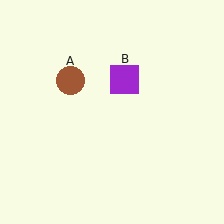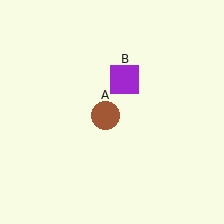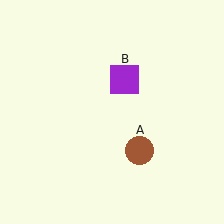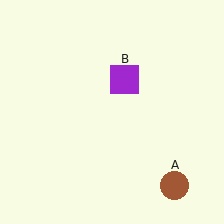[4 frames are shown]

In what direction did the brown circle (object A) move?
The brown circle (object A) moved down and to the right.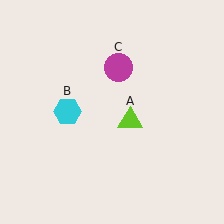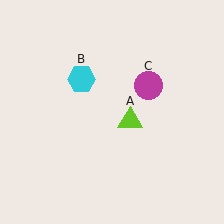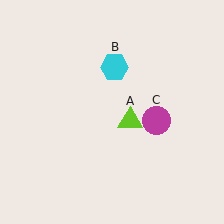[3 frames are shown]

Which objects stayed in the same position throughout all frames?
Lime triangle (object A) remained stationary.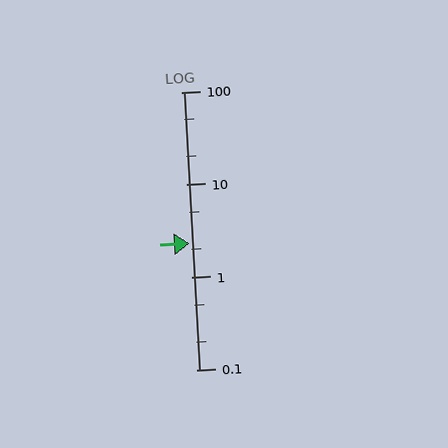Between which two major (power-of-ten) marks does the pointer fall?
The pointer is between 1 and 10.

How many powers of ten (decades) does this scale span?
The scale spans 3 decades, from 0.1 to 100.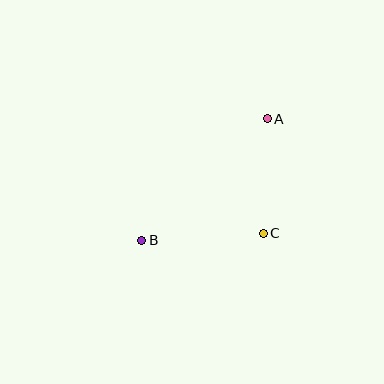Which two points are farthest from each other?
Points A and B are farthest from each other.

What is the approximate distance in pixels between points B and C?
The distance between B and C is approximately 122 pixels.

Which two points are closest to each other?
Points A and C are closest to each other.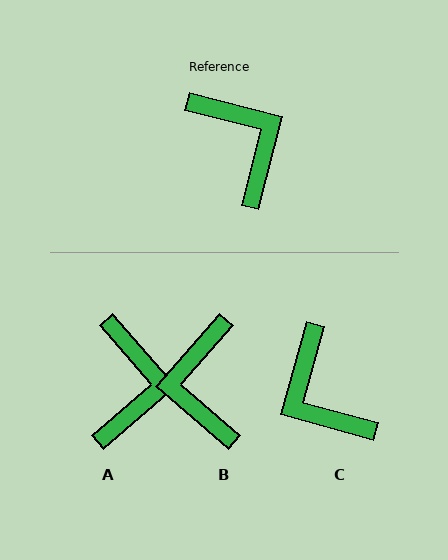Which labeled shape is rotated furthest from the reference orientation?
C, about 179 degrees away.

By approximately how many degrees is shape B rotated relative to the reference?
Approximately 153 degrees counter-clockwise.